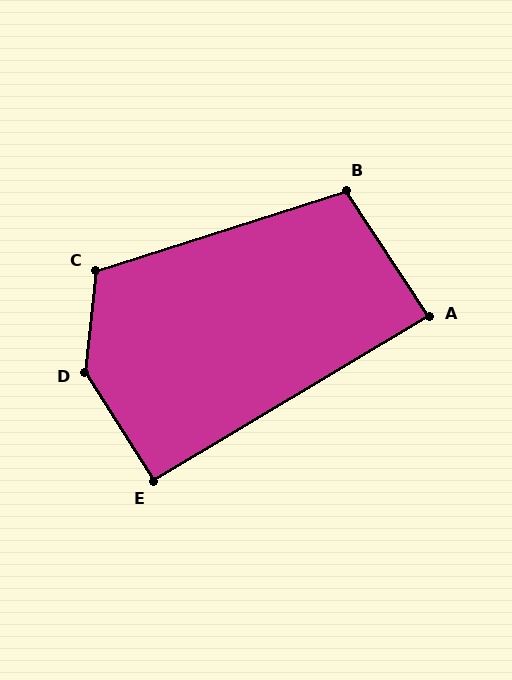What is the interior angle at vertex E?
Approximately 92 degrees (approximately right).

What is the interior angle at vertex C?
Approximately 114 degrees (obtuse).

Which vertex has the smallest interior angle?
A, at approximately 87 degrees.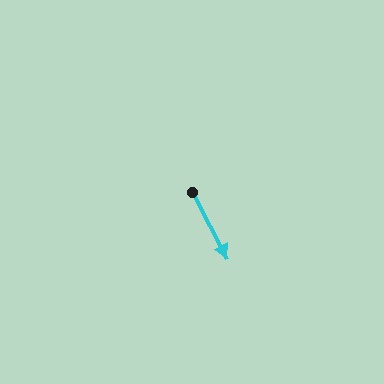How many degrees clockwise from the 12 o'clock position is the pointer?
Approximately 152 degrees.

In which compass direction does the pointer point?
Southeast.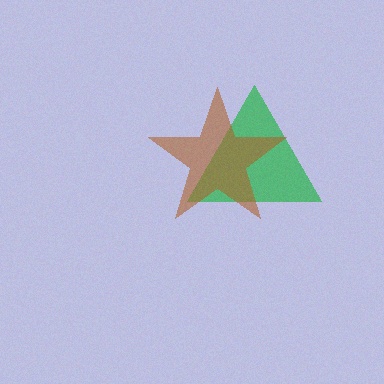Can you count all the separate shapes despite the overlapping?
Yes, there are 2 separate shapes.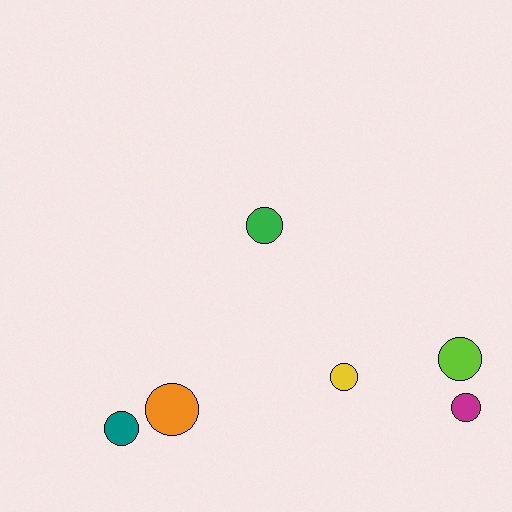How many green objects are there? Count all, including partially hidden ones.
There is 1 green object.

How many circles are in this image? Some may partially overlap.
There are 6 circles.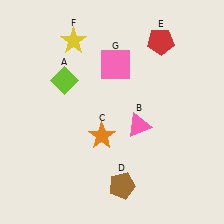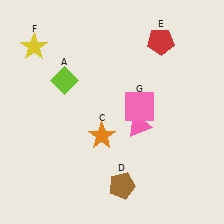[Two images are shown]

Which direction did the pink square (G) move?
The pink square (G) moved down.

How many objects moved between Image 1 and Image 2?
2 objects moved between the two images.